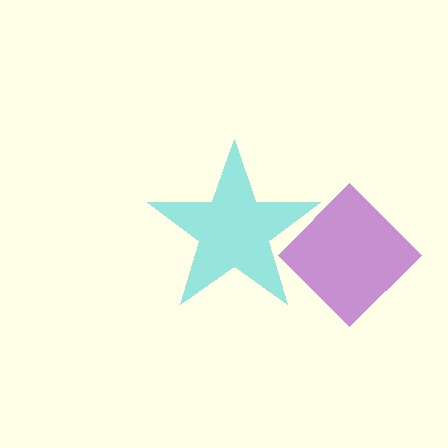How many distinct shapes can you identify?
There are 2 distinct shapes: a cyan star, a purple diamond.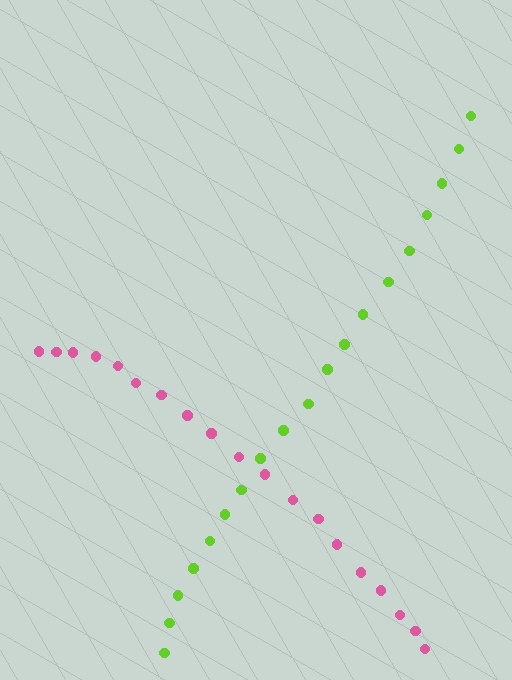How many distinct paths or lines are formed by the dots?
There are 2 distinct paths.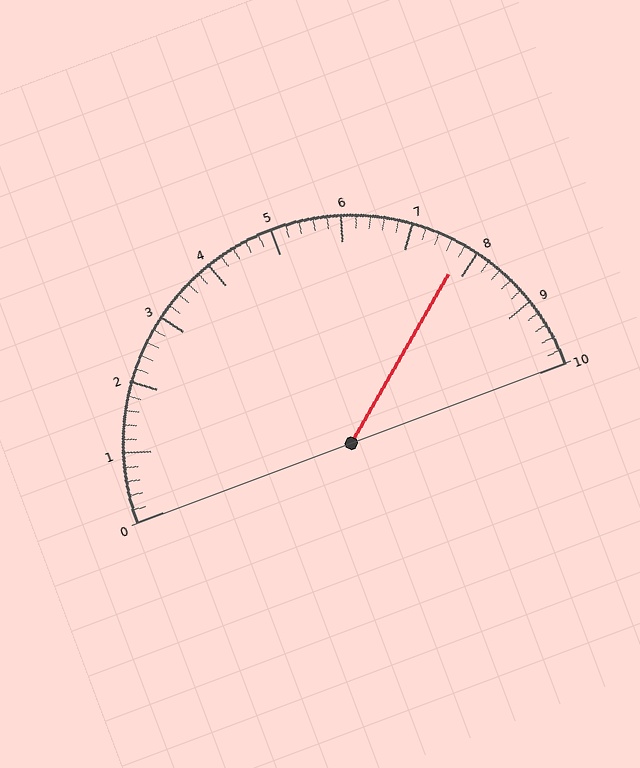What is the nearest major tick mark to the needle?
The nearest major tick mark is 8.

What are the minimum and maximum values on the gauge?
The gauge ranges from 0 to 10.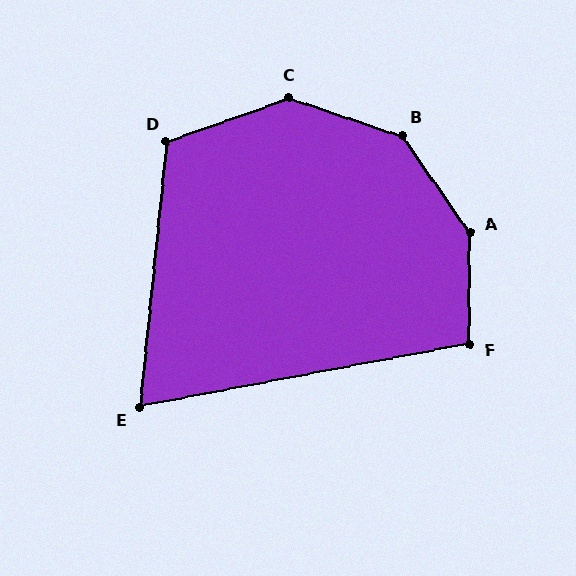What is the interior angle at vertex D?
Approximately 116 degrees (obtuse).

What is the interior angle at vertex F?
Approximately 101 degrees (obtuse).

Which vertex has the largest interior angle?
A, at approximately 145 degrees.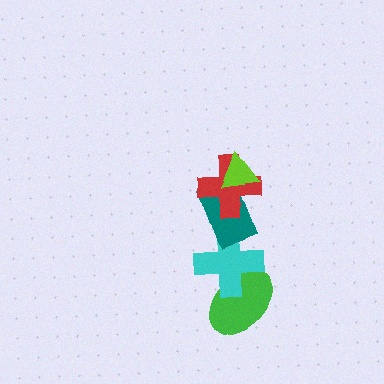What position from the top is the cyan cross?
The cyan cross is 4th from the top.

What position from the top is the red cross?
The red cross is 2nd from the top.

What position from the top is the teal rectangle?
The teal rectangle is 3rd from the top.